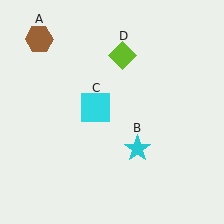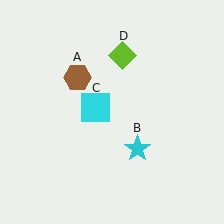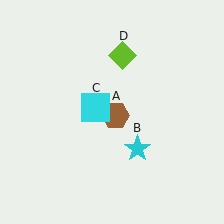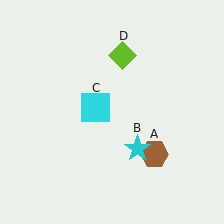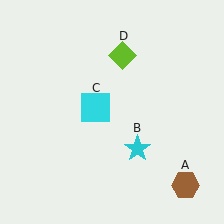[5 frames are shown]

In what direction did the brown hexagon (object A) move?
The brown hexagon (object A) moved down and to the right.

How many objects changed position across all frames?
1 object changed position: brown hexagon (object A).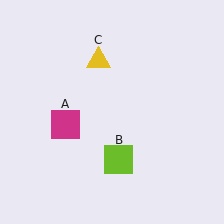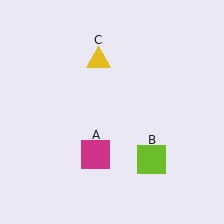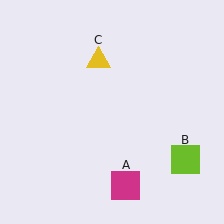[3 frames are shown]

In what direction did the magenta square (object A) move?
The magenta square (object A) moved down and to the right.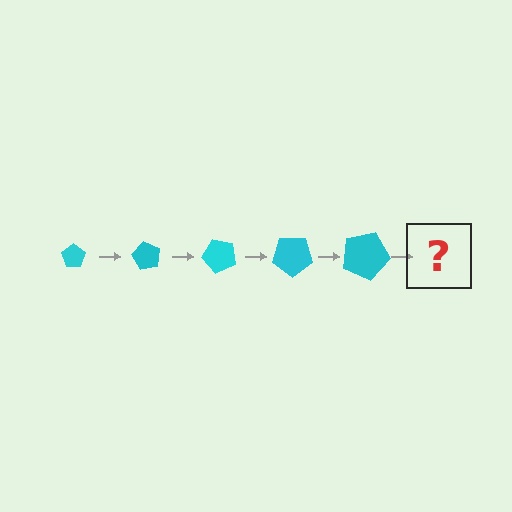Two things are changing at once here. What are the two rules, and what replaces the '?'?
The two rules are that the pentagon grows larger each step and it rotates 60 degrees each step. The '?' should be a pentagon, larger than the previous one and rotated 300 degrees from the start.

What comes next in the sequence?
The next element should be a pentagon, larger than the previous one and rotated 300 degrees from the start.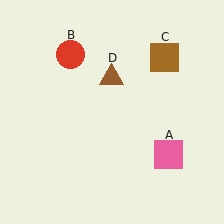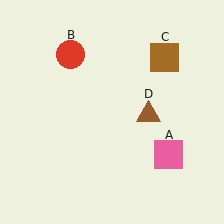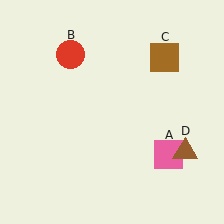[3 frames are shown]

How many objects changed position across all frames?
1 object changed position: brown triangle (object D).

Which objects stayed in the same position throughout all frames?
Pink square (object A) and red circle (object B) and brown square (object C) remained stationary.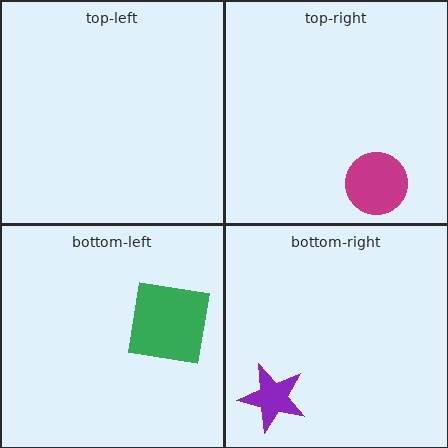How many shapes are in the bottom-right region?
1.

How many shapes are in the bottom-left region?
1.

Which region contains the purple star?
The bottom-right region.